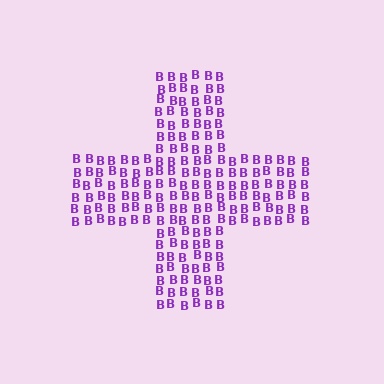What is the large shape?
The large shape is a cross.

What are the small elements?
The small elements are letter B's.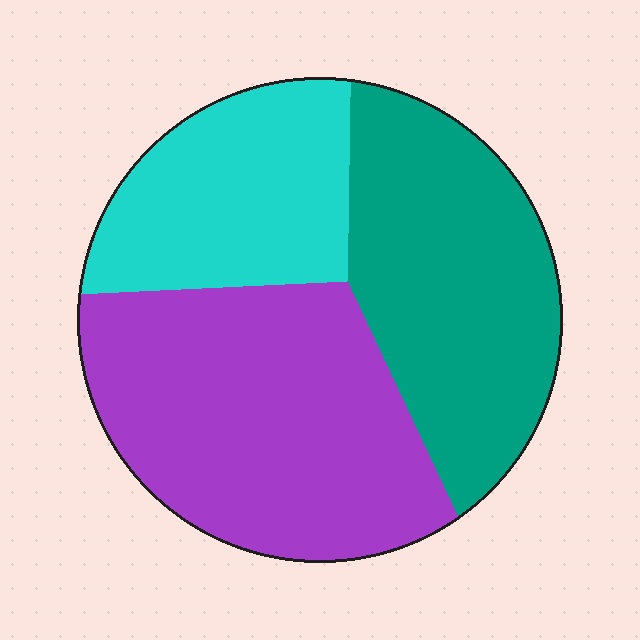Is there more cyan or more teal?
Teal.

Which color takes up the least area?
Cyan, at roughly 25%.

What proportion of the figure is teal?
Teal takes up between a third and a half of the figure.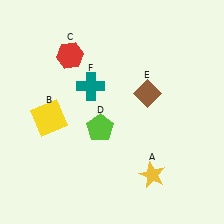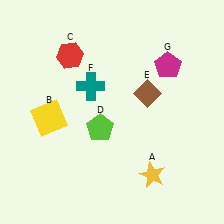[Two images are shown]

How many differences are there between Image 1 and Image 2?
There is 1 difference between the two images.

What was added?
A magenta pentagon (G) was added in Image 2.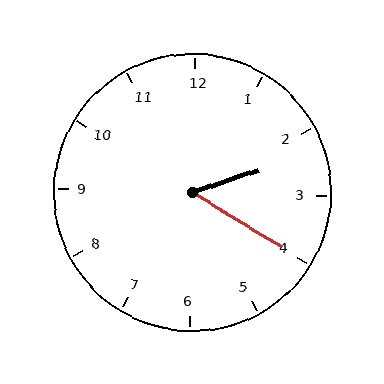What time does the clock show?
2:20.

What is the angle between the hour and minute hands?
Approximately 50 degrees.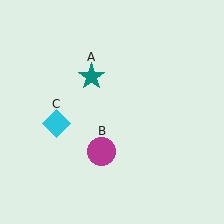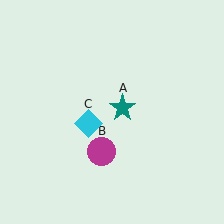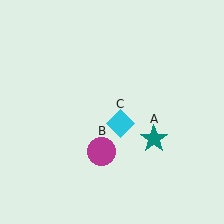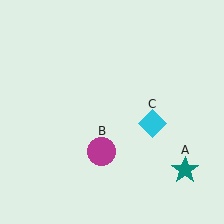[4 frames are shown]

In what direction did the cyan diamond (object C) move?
The cyan diamond (object C) moved right.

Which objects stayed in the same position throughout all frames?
Magenta circle (object B) remained stationary.